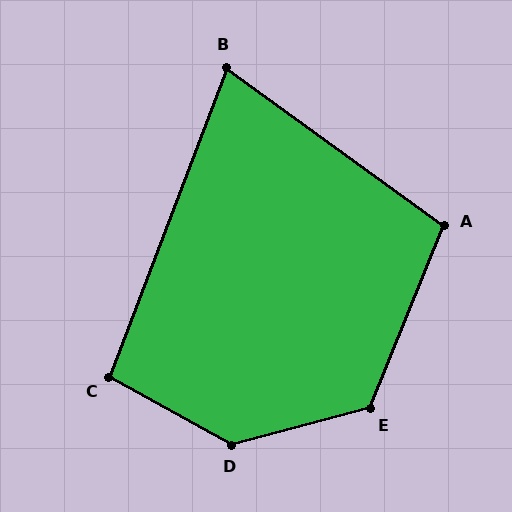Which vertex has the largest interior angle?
D, at approximately 136 degrees.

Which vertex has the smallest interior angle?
B, at approximately 75 degrees.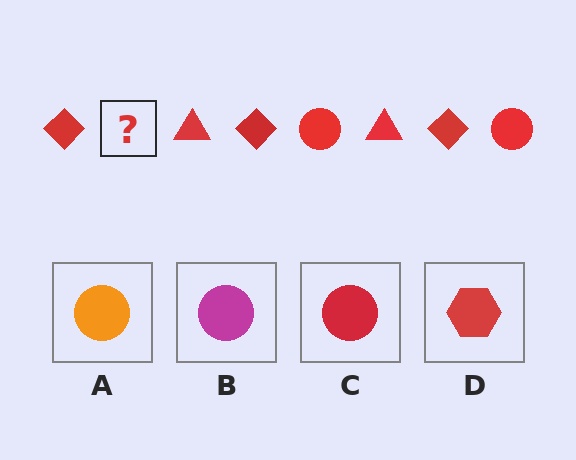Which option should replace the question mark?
Option C.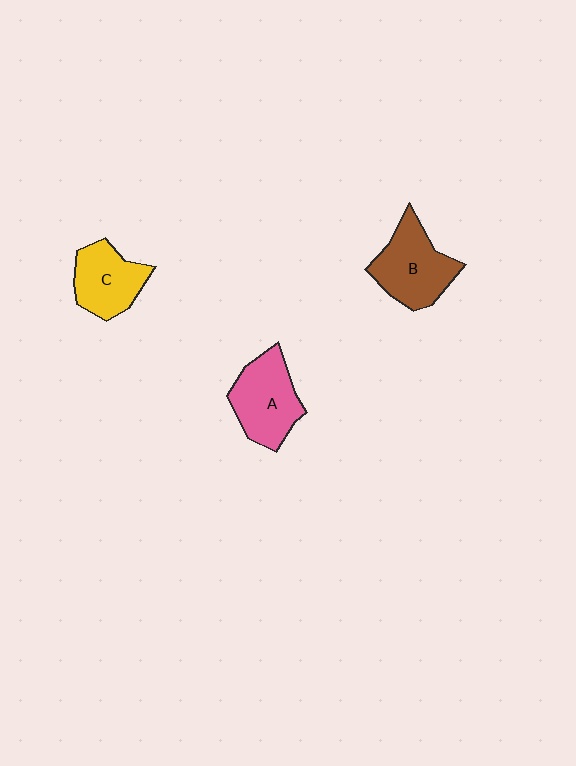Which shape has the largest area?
Shape B (brown).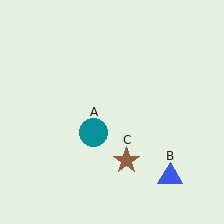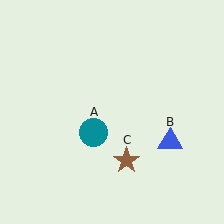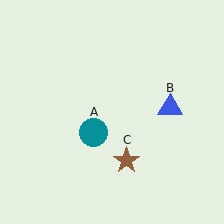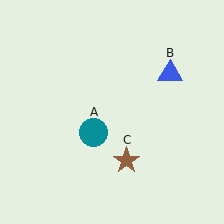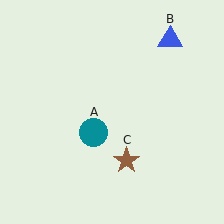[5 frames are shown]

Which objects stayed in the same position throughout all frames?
Teal circle (object A) and brown star (object C) remained stationary.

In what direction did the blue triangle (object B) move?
The blue triangle (object B) moved up.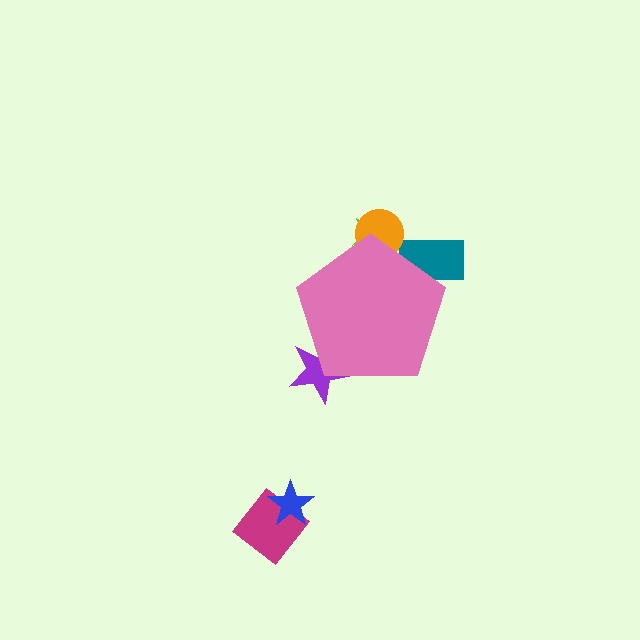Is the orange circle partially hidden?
Yes, the orange circle is partially hidden behind the pink pentagon.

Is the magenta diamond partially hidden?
No, the magenta diamond is fully visible.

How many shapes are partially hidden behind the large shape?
4 shapes are partially hidden.